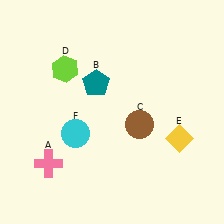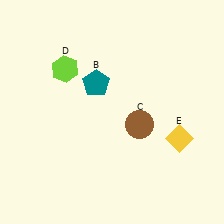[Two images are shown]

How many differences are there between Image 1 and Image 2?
There are 2 differences between the two images.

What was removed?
The cyan circle (F), the pink cross (A) were removed in Image 2.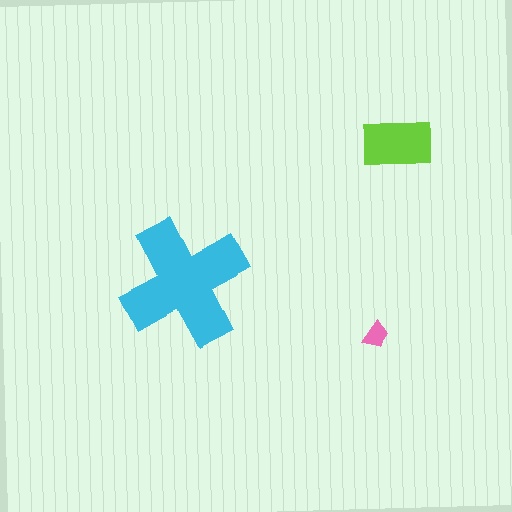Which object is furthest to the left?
The cyan cross is leftmost.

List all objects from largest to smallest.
The cyan cross, the lime rectangle, the pink trapezoid.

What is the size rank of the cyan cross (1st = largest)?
1st.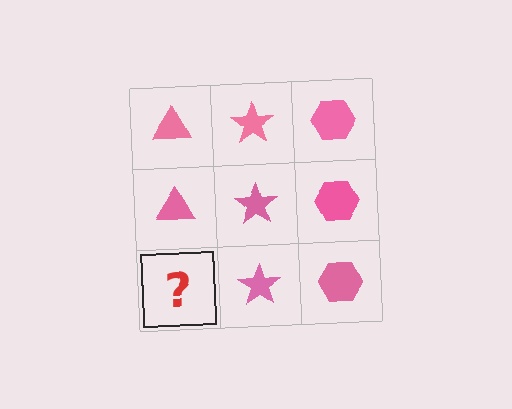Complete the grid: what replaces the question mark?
The question mark should be replaced with a pink triangle.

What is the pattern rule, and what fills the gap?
The rule is that each column has a consistent shape. The gap should be filled with a pink triangle.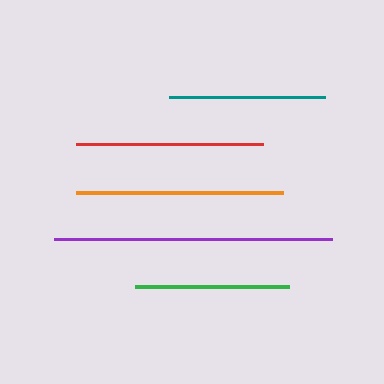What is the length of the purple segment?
The purple segment is approximately 278 pixels long.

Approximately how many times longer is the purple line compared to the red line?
The purple line is approximately 1.5 times the length of the red line.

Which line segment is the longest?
The purple line is the longest at approximately 278 pixels.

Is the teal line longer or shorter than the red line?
The red line is longer than the teal line.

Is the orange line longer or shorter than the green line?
The orange line is longer than the green line.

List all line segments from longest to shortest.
From longest to shortest: purple, orange, red, teal, green.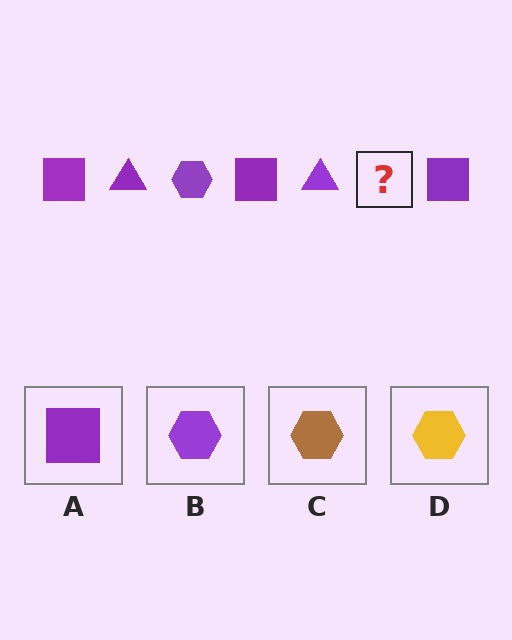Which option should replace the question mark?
Option B.